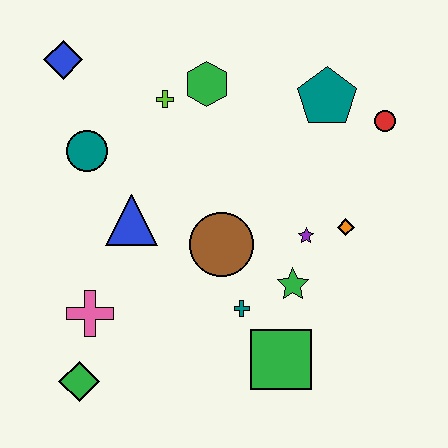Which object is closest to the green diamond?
The pink cross is closest to the green diamond.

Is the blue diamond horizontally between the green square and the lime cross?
No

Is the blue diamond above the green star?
Yes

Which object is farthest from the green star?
The blue diamond is farthest from the green star.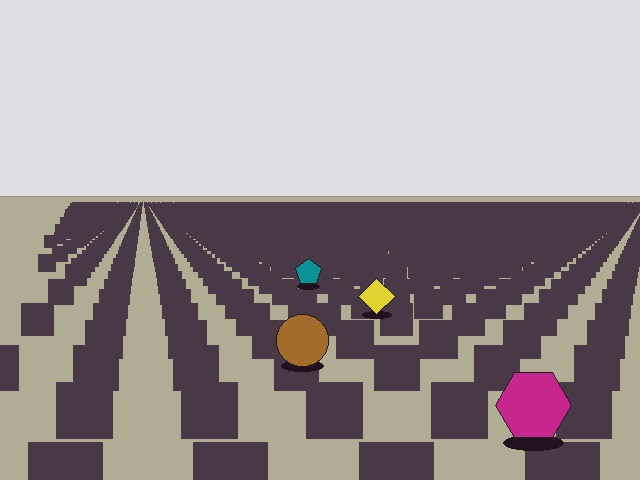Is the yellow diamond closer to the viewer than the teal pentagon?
Yes. The yellow diamond is closer — you can tell from the texture gradient: the ground texture is coarser near it.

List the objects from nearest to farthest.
From nearest to farthest: the magenta hexagon, the brown circle, the yellow diamond, the teal pentagon.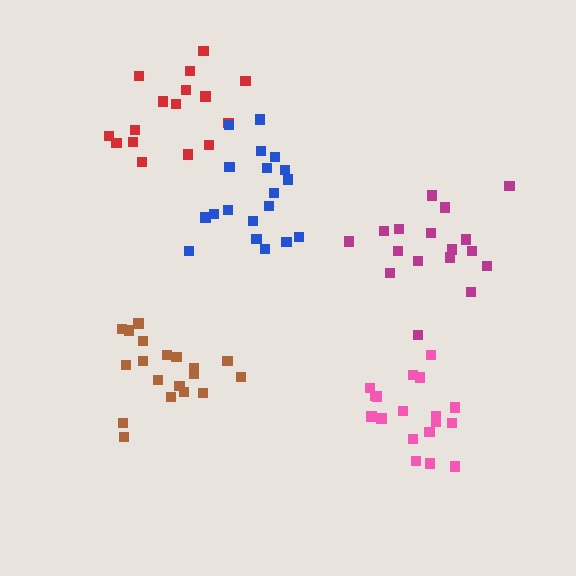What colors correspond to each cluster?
The clusters are colored: pink, red, brown, blue, magenta.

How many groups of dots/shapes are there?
There are 5 groups.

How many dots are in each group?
Group 1: 18 dots, Group 2: 16 dots, Group 3: 19 dots, Group 4: 19 dots, Group 5: 17 dots (89 total).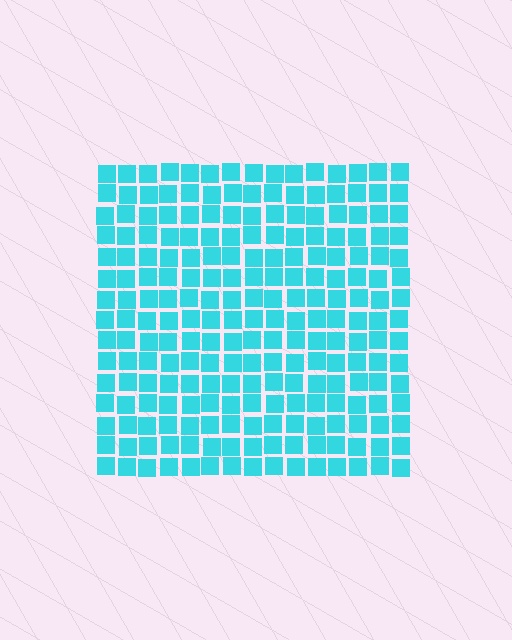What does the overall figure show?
The overall figure shows a square.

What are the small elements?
The small elements are squares.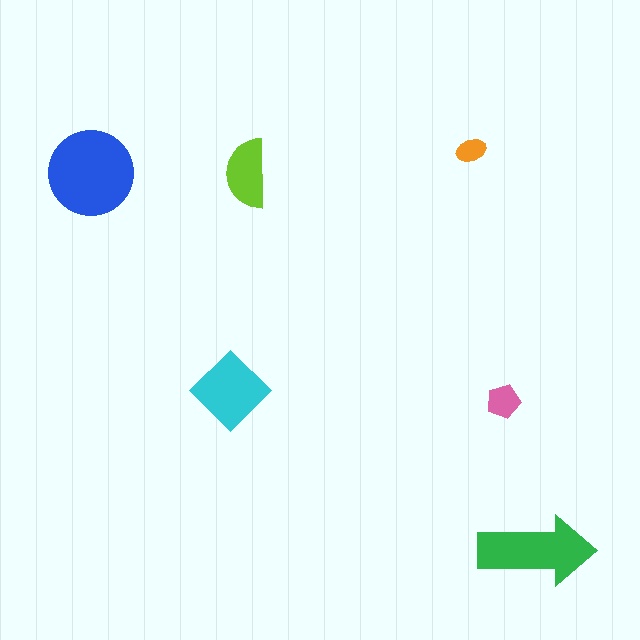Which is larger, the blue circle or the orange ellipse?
The blue circle.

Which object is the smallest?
The orange ellipse.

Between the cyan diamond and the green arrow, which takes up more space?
The green arrow.